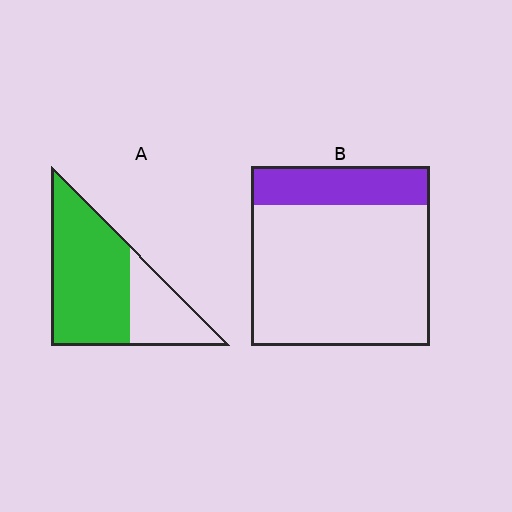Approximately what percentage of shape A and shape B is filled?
A is approximately 70% and B is approximately 20%.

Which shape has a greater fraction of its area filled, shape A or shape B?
Shape A.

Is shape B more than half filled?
No.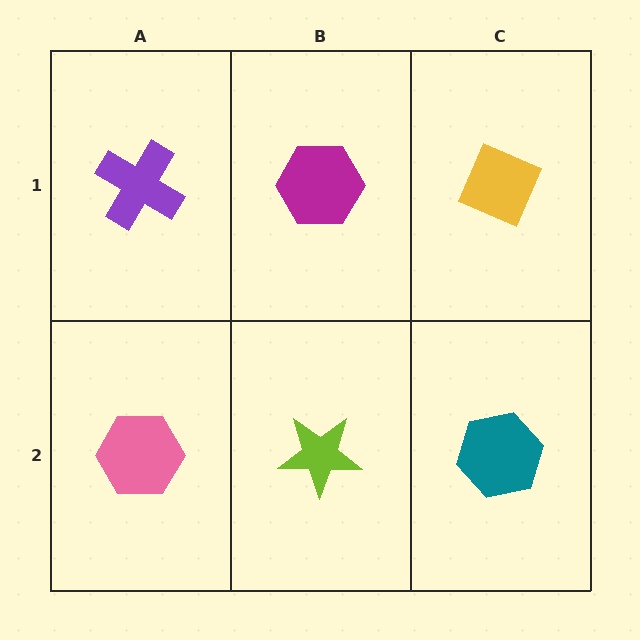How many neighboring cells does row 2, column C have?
2.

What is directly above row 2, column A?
A purple cross.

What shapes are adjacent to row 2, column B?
A magenta hexagon (row 1, column B), a pink hexagon (row 2, column A), a teal hexagon (row 2, column C).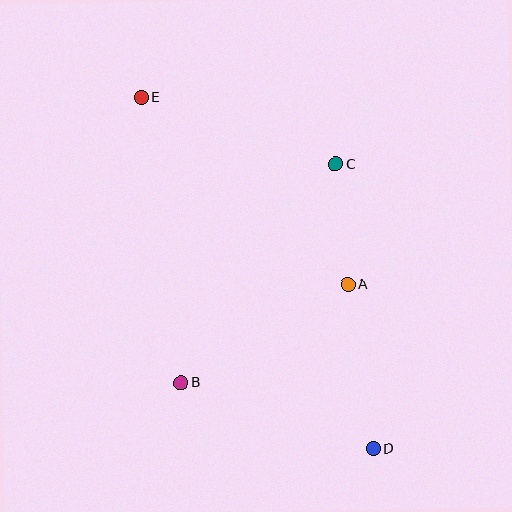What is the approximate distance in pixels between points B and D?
The distance between B and D is approximately 203 pixels.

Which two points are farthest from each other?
Points D and E are farthest from each other.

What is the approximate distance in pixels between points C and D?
The distance between C and D is approximately 286 pixels.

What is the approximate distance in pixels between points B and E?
The distance between B and E is approximately 288 pixels.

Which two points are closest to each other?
Points A and C are closest to each other.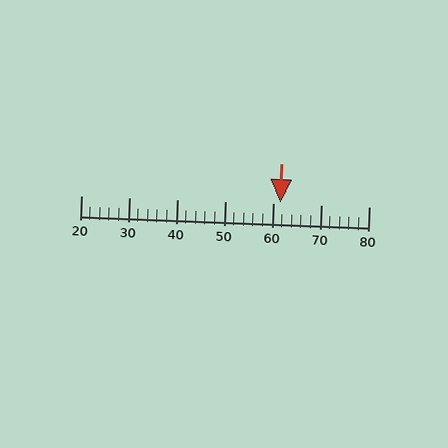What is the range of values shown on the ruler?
The ruler shows values from 20 to 80.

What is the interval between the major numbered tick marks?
The major tick marks are spaced 10 units apart.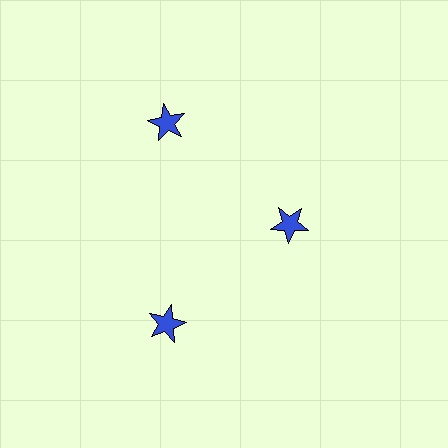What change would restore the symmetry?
The symmetry would be restored by moving it outward, back onto the ring so that all 3 stars sit at equal angles and equal distance from the center.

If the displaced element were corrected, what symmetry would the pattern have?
It would have 3-fold rotational symmetry — the pattern would map onto itself every 120 degrees.